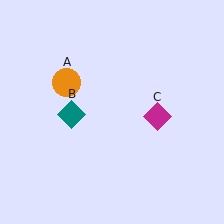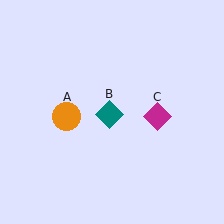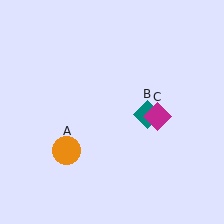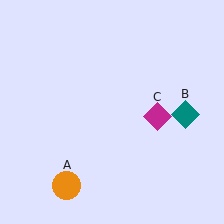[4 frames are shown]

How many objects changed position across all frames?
2 objects changed position: orange circle (object A), teal diamond (object B).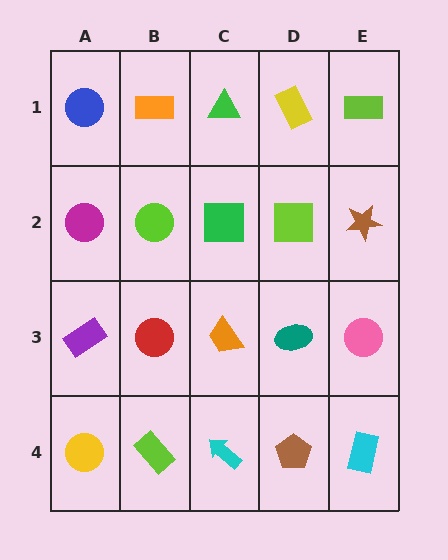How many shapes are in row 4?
5 shapes.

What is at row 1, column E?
A lime rectangle.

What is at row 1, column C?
A green triangle.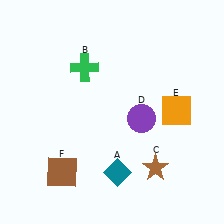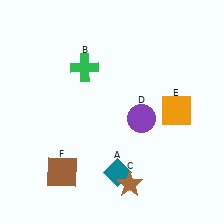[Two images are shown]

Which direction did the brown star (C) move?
The brown star (C) moved left.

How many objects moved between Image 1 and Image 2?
1 object moved between the two images.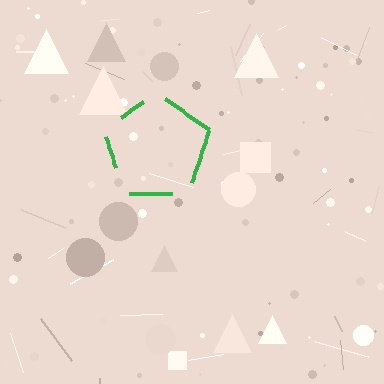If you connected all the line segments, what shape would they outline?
They would outline a pentagon.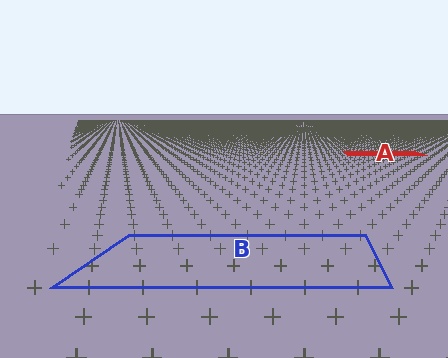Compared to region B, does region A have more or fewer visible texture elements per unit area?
Region A has more texture elements per unit area — they are packed more densely because it is farther away.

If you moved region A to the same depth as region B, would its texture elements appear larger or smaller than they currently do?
They would appear larger. At a closer depth, the same texture elements are projected at a bigger on-screen size.